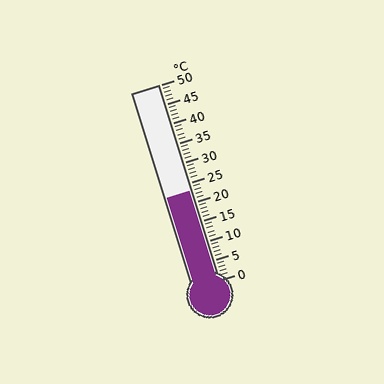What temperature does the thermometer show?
The thermometer shows approximately 23°C.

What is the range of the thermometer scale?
The thermometer scale ranges from 0°C to 50°C.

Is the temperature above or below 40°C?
The temperature is below 40°C.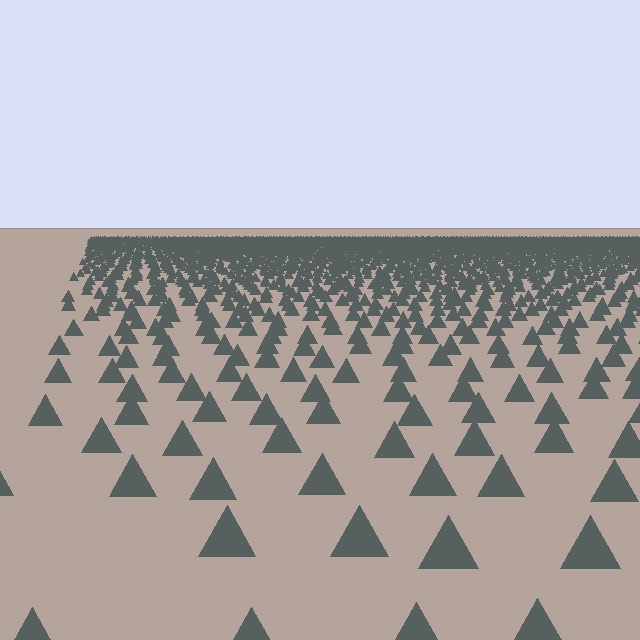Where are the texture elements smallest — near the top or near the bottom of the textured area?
Near the top.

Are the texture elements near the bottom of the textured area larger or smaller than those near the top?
Larger. Near the bottom, elements are closer to the viewer and appear at a bigger on-screen size.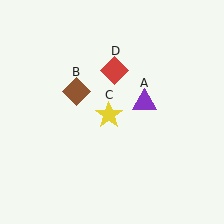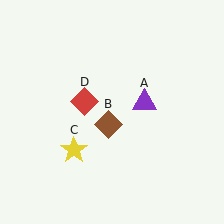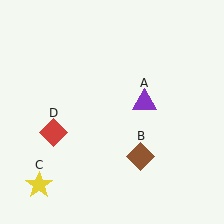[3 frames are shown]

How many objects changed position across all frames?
3 objects changed position: brown diamond (object B), yellow star (object C), red diamond (object D).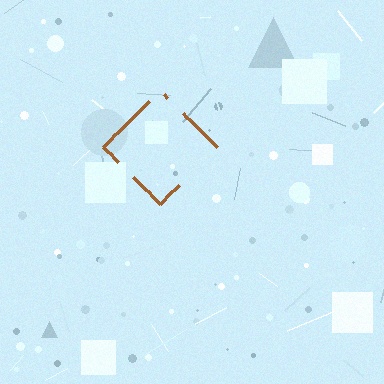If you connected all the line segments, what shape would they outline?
They would outline a diamond.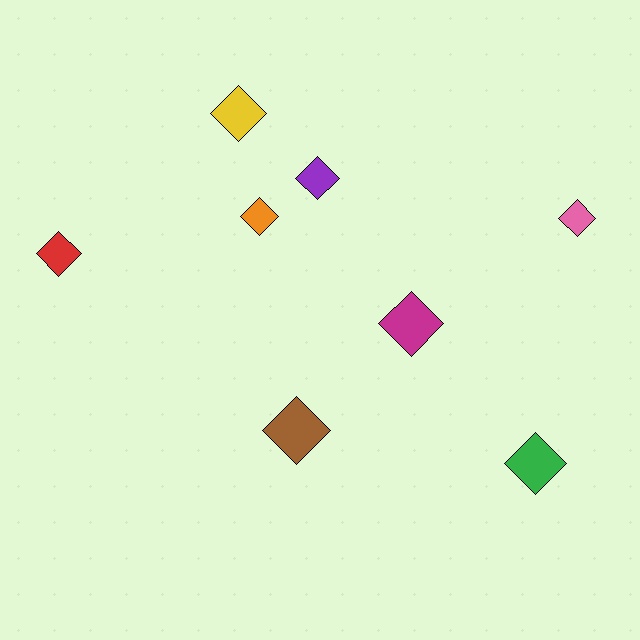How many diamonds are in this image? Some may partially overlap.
There are 8 diamonds.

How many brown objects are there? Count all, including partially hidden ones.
There is 1 brown object.